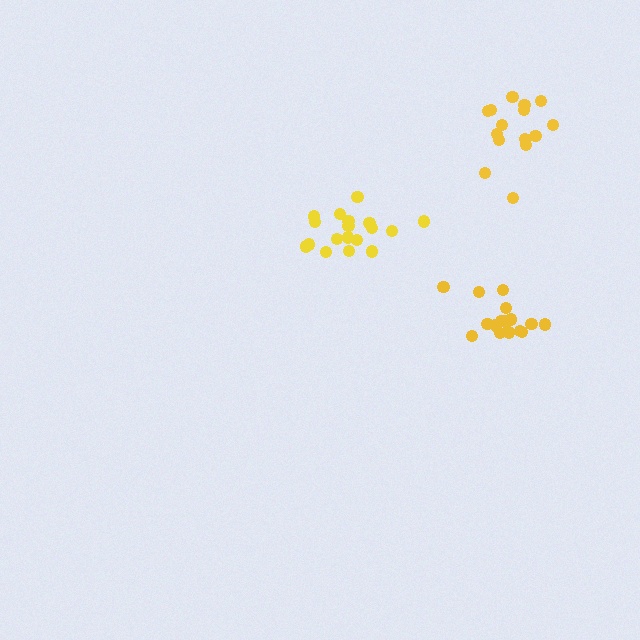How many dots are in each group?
Group 1: 18 dots, Group 2: 15 dots, Group 3: 16 dots (49 total).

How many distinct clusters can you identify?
There are 3 distinct clusters.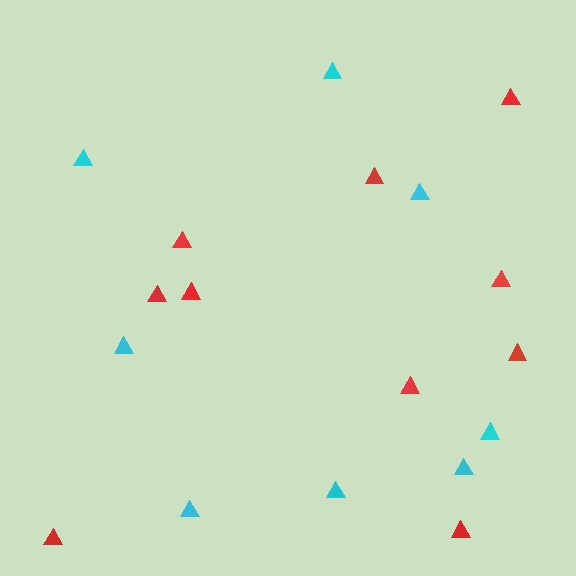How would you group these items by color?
There are 2 groups: one group of red triangles (10) and one group of cyan triangles (8).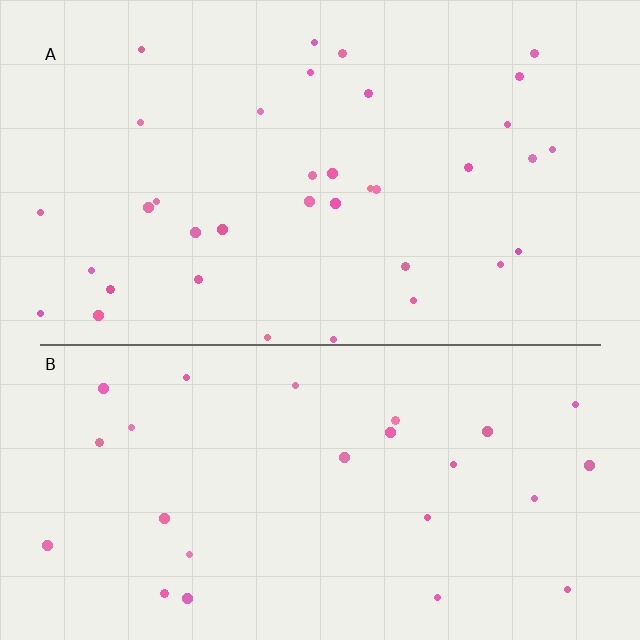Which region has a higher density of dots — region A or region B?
A (the top).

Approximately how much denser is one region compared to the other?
Approximately 1.4× — region A over region B.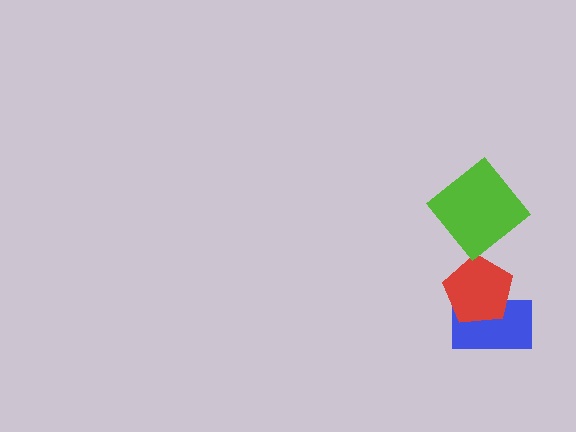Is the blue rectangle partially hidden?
Yes, it is partially covered by another shape.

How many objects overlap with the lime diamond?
0 objects overlap with the lime diamond.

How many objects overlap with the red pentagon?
1 object overlaps with the red pentagon.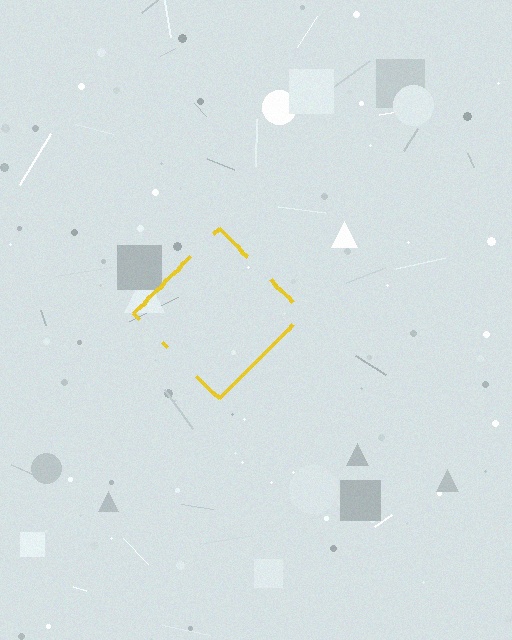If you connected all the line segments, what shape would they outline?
They would outline a diamond.